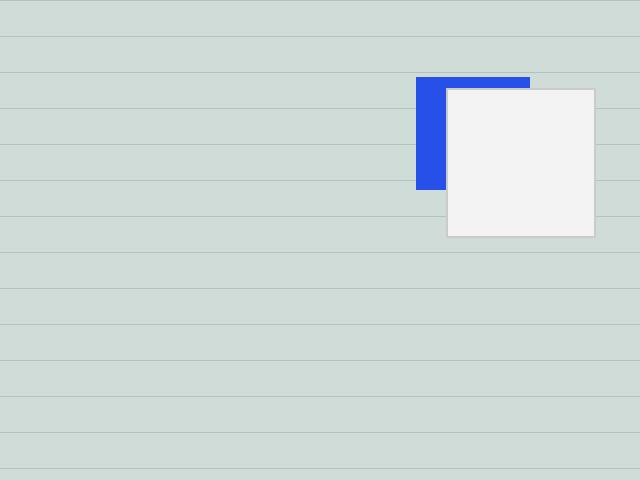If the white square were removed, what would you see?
You would see the complete blue square.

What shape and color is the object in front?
The object in front is a white square.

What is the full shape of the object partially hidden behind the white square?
The partially hidden object is a blue square.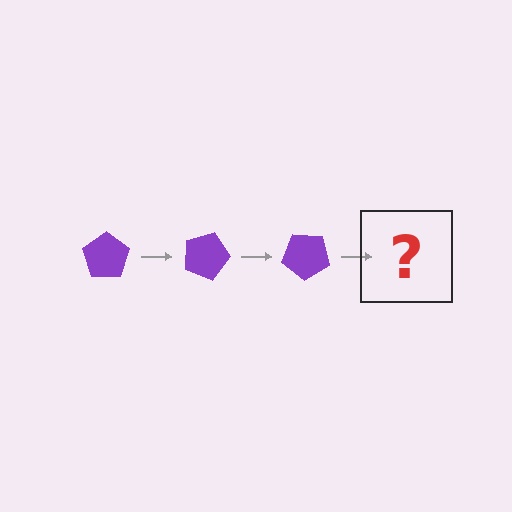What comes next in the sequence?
The next element should be a purple pentagon rotated 60 degrees.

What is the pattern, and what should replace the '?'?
The pattern is that the pentagon rotates 20 degrees each step. The '?' should be a purple pentagon rotated 60 degrees.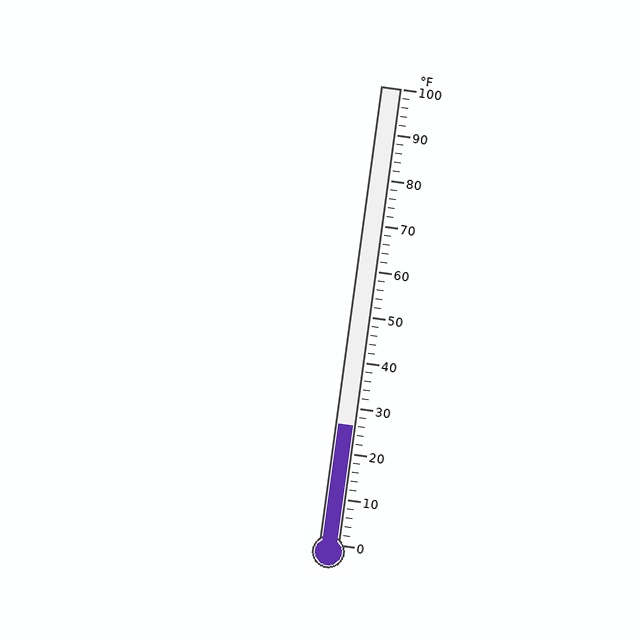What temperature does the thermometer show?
The thermometer shows approximately 26°F.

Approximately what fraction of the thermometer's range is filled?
The thermometer is filled to approximately 25% of its range.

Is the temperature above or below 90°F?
The temperature is below 90°F.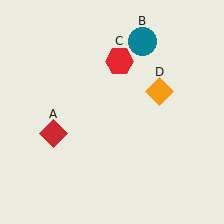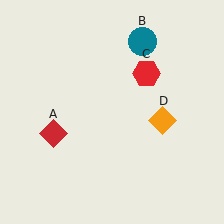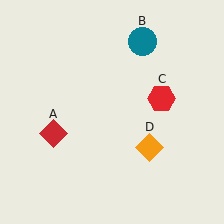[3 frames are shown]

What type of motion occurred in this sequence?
The red hexagon (object C), orange diamond (object D) rotated clockwise around the center of the scene.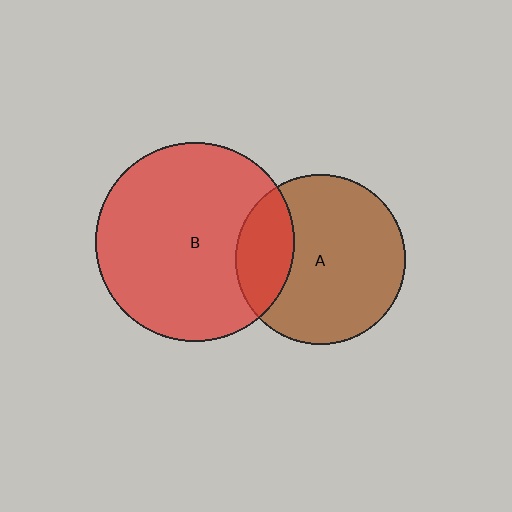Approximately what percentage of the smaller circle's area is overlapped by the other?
Approximately 25%.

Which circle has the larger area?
Circle B (red).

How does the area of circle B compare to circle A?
Approximately 1.4 times.